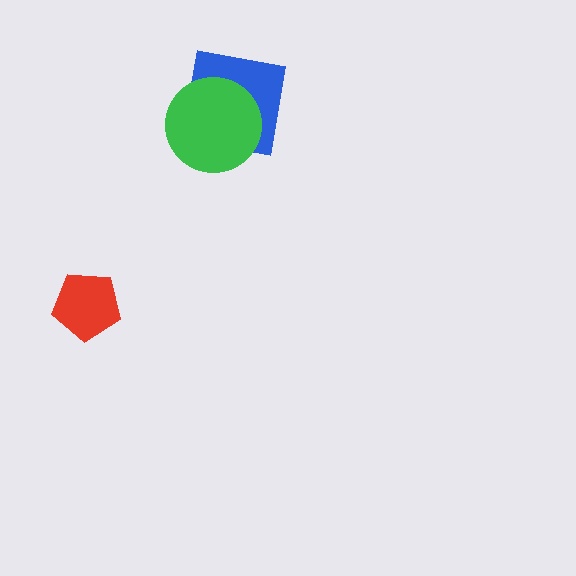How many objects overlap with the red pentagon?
0 objects overlap with the red pentagon.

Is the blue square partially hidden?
Yes, it is partially covered by another shape.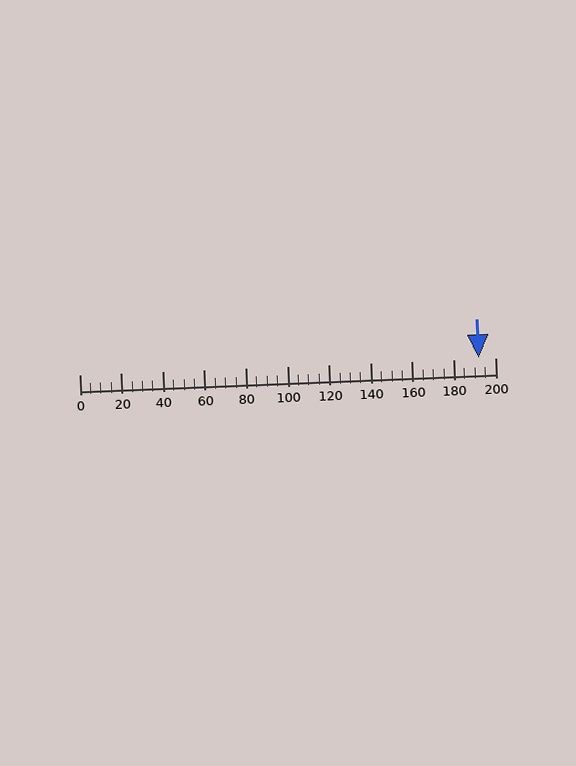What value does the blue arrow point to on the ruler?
The blue arrow points to approximately 192.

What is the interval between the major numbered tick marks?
The major tick marks are spaced 20 units apart.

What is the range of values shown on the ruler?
The ruler shows values from 0 to 200.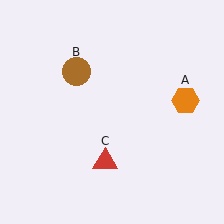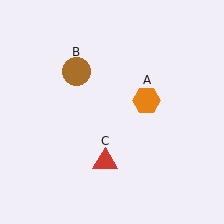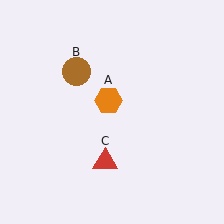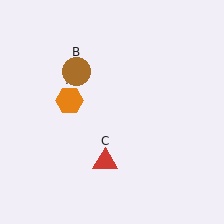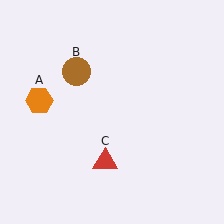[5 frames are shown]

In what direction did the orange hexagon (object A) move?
The orange hexagon (object A) moved left.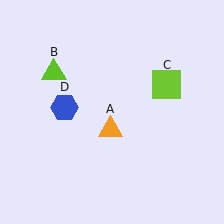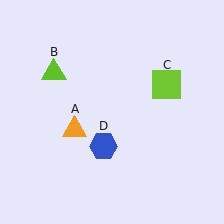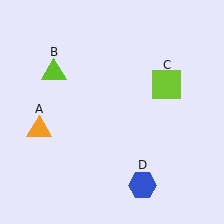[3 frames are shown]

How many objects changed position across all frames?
2 objects changed position: orange triangle (object A), blue hexagon (object D).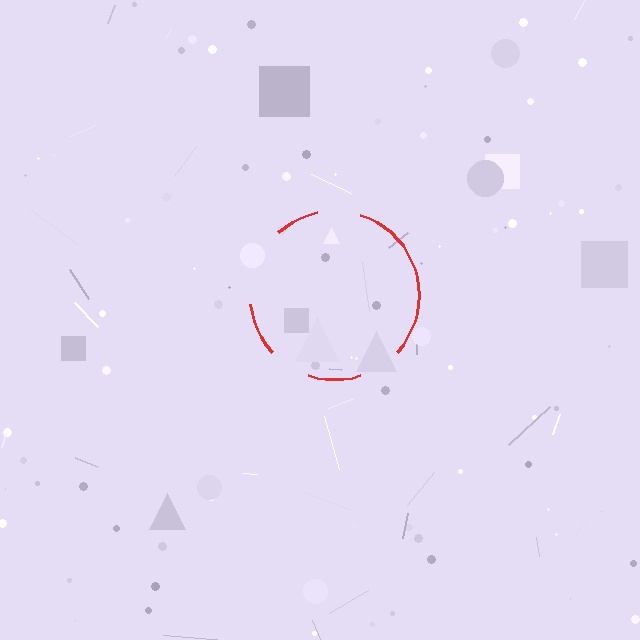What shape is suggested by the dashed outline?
The dashed outline suggests a circle.